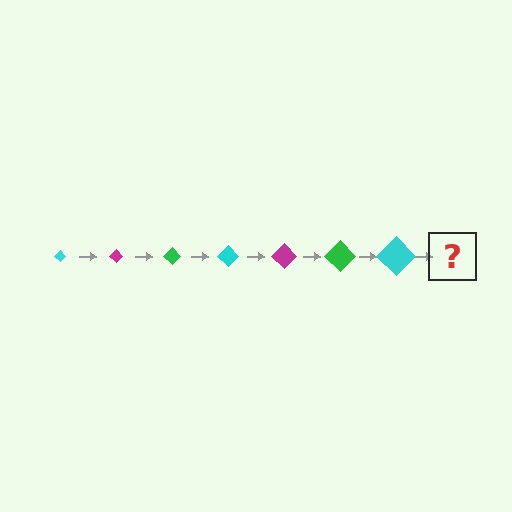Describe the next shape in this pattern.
It should be a magenta diamond, larger than the previous one.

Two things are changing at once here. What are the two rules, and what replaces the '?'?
The two rules are that the diamond grows larger each step and the color cycles through cyan, magenta, and green. The '?' should be a magenta diamond, larger than the previous one.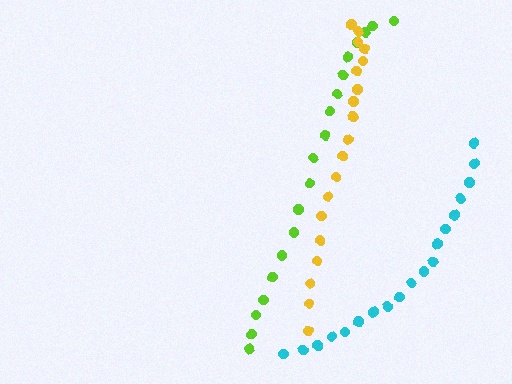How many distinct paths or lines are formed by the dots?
There are 3 distinct paths.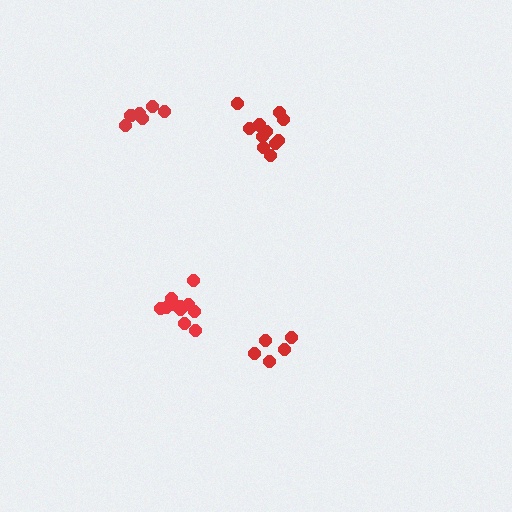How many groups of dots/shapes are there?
There are 4 groups.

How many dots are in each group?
Group 1: 11 dots, Group 2: 11 dots, Group 3: 6 dots, Group 4: 5 dots (33 total).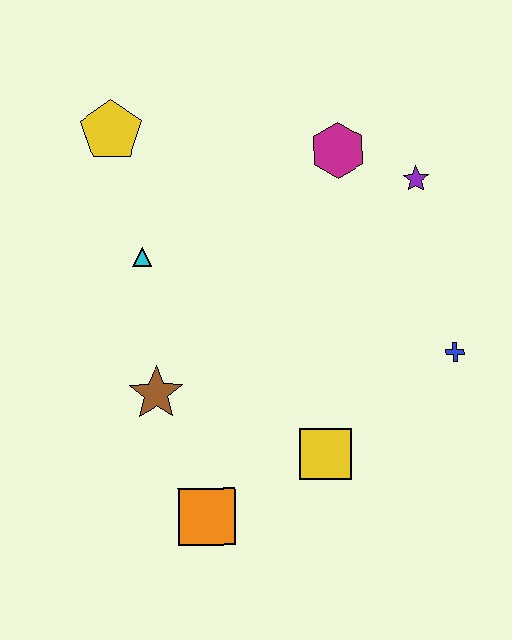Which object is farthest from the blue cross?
The yellow pentagon is farthest from the blue cross.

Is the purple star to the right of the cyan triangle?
Yes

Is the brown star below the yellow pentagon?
Yes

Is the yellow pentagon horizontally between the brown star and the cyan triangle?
No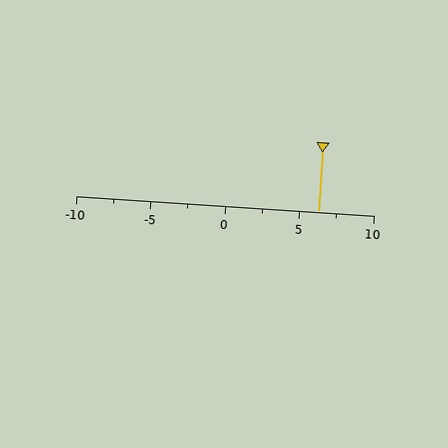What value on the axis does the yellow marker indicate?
The marker indicates approximately 6.2.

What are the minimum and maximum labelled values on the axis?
The axis runs from -10 to 10.